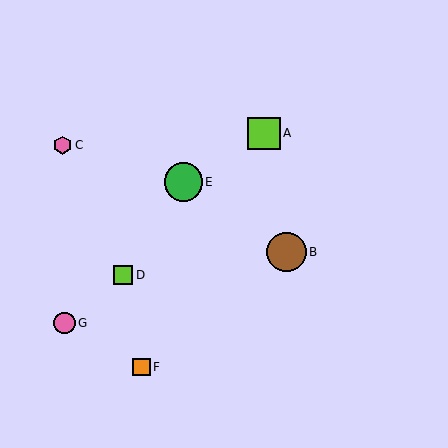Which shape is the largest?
The brown circle (labeled B) is the largest.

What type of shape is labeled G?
Shape G is a pink circle.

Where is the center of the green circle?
The center of the green circle is at (183, 182).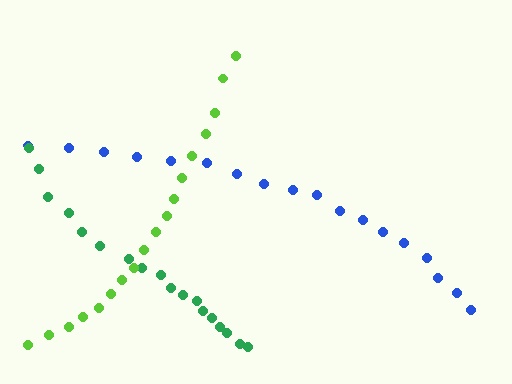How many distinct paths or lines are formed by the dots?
There are 3 distinct paths.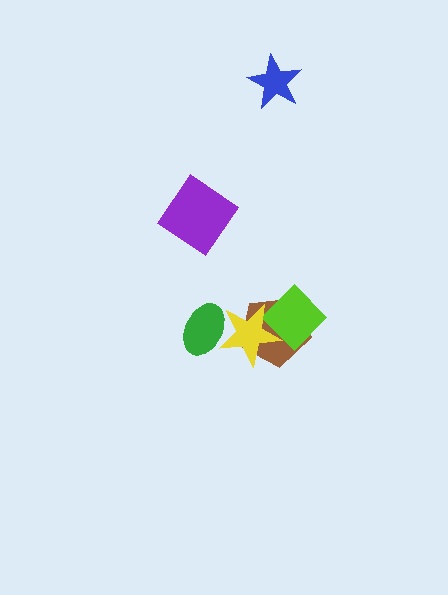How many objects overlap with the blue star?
0 objects overlap with the blue star.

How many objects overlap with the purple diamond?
0 objects overlap with the purple diamond.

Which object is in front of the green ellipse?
The yellow star is in front of the green ellipse.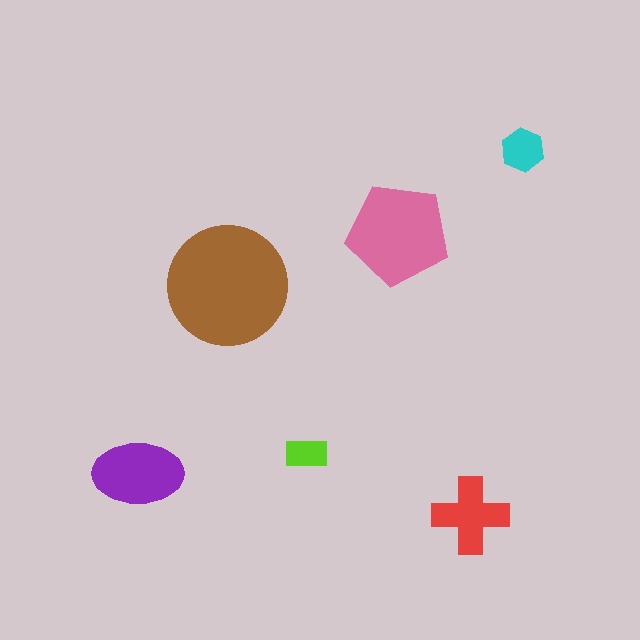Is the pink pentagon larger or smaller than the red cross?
Larger.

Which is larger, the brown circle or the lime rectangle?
The brown circle.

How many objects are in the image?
There are 6 objects in the image.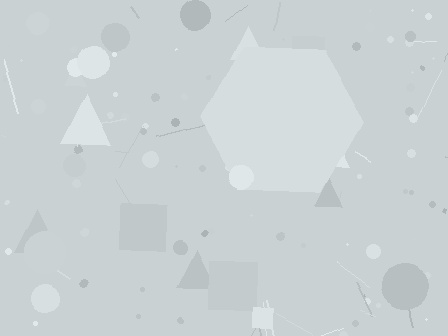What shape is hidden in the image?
A hexagon is hidden in the image.